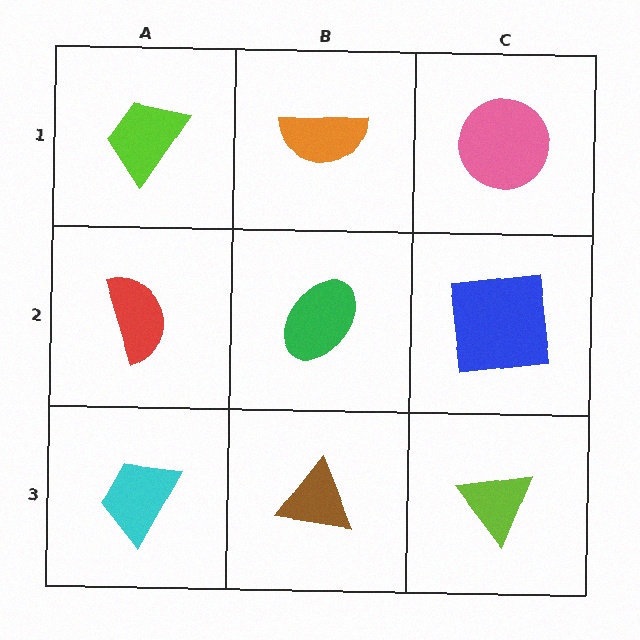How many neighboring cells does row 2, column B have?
4.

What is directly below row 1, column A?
A red semicircle.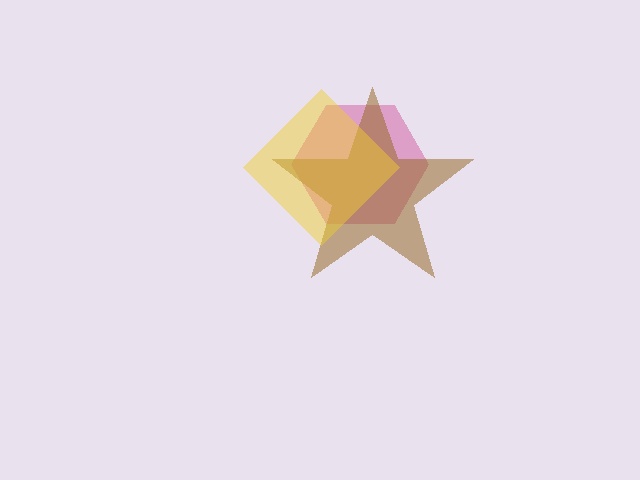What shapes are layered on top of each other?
The layered shapes are: a magenta hexagon, a brown star, a yellow diamond.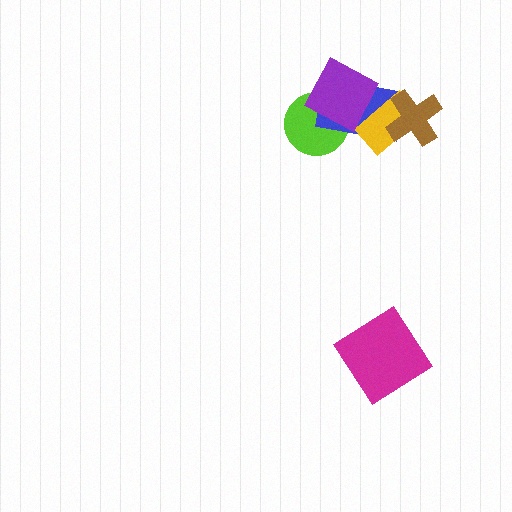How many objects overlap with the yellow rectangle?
2 objects overlap with the yellow rectangle.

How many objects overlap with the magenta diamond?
0 objects overlap with the magenta diamond.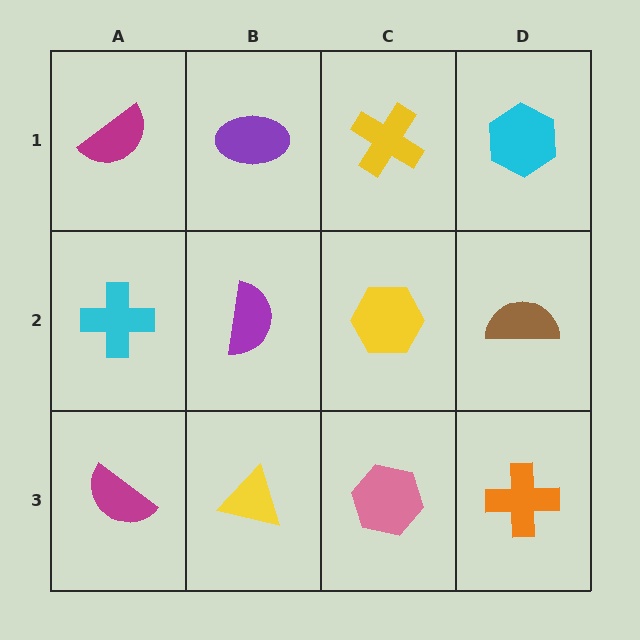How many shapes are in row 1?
4 shapes.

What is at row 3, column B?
A yellow triangle.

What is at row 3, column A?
A magenta semicircle.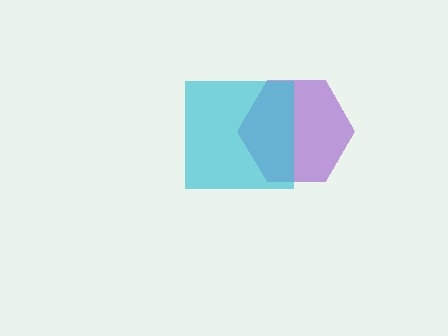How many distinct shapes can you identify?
There are 2 distinct shapes: a purple hexagon, a cyan square.